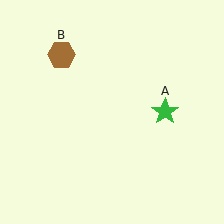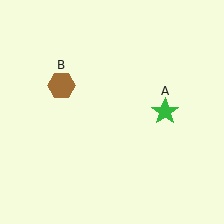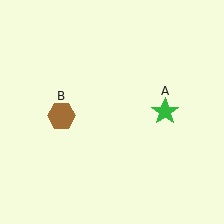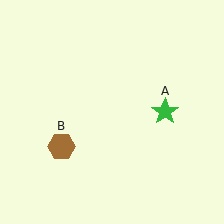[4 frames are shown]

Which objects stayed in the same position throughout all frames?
Green star (object A) remained stationary.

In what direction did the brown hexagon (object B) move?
The brown hexagon (object B) moved down.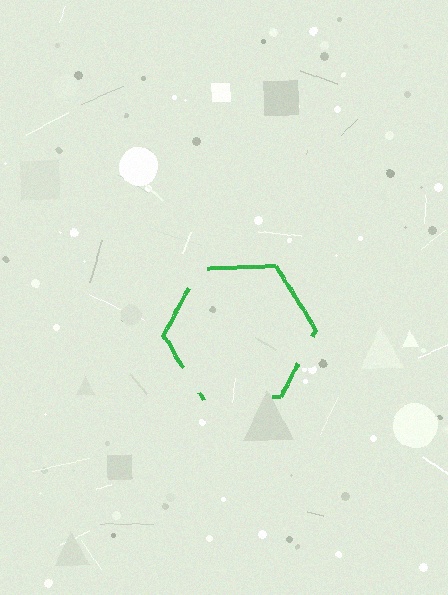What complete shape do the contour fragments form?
The contour fragments form a hexagon.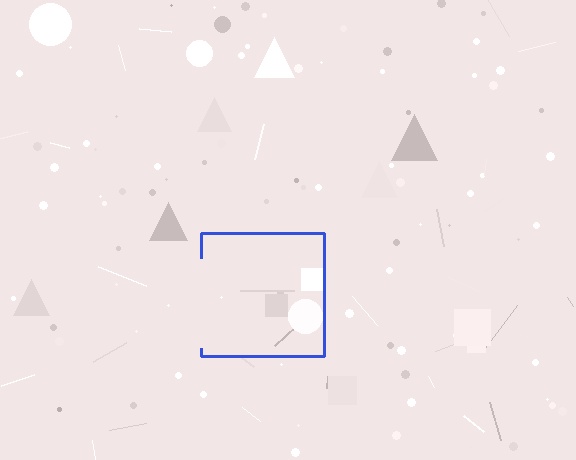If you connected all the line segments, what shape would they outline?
They would outline a square.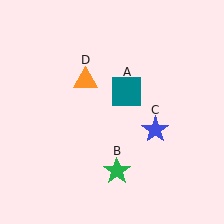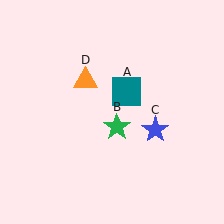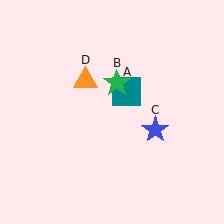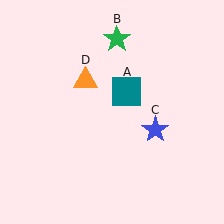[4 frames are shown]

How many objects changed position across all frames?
1 object changed position: green star (object B).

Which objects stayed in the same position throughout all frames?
Teal square (object A) and blue star (object C) and orange triangle (object D) remained stationary.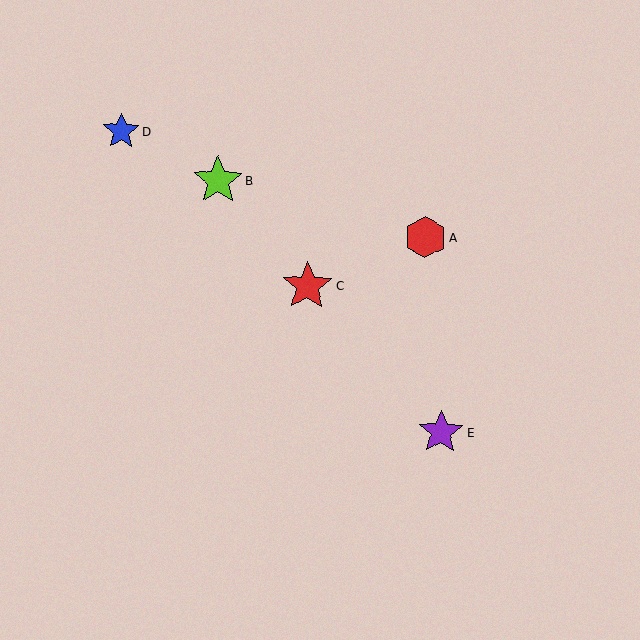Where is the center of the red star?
The center of the red star is at (307, 286).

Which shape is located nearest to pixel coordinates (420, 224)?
The red hexagon (labeled A) at (425, 237) is nearest to that location.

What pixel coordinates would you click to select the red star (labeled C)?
Click at (307, 286) to select the red star C.